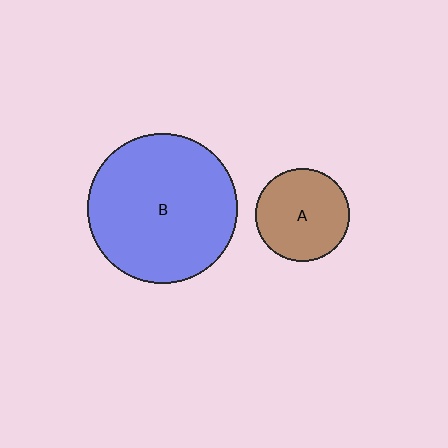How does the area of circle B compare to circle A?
Approximately 2.6 times.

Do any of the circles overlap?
No, none of the circles overlap.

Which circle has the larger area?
Circle B (blue).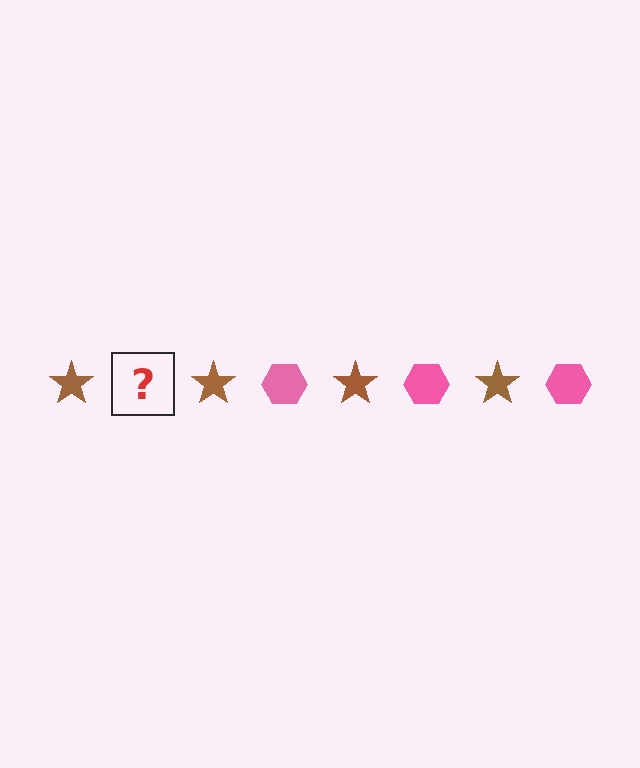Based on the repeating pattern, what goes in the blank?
The blank should be a pink hexagon.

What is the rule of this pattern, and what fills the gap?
The rule is that the pattern alternates between brown star and pink hexagon. The gap should be filled with a pink hexagon.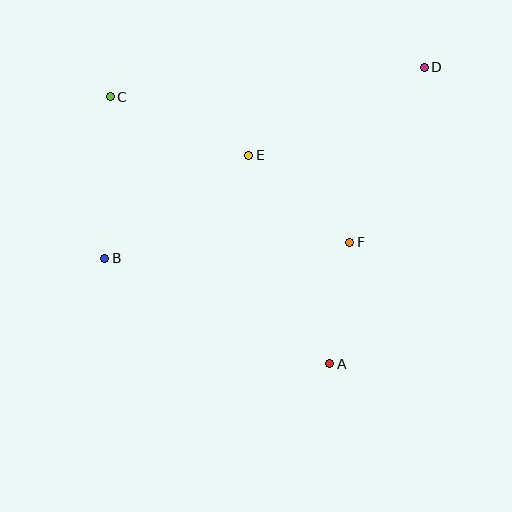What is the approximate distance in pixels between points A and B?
The distance between A and B is approximately 249 pixels.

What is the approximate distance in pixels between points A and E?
The distance between A and E is approximately 224 pixels.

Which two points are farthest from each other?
Points B and D are farthest from each other.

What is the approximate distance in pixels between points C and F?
The distance between C and F is approximately 280 pixels.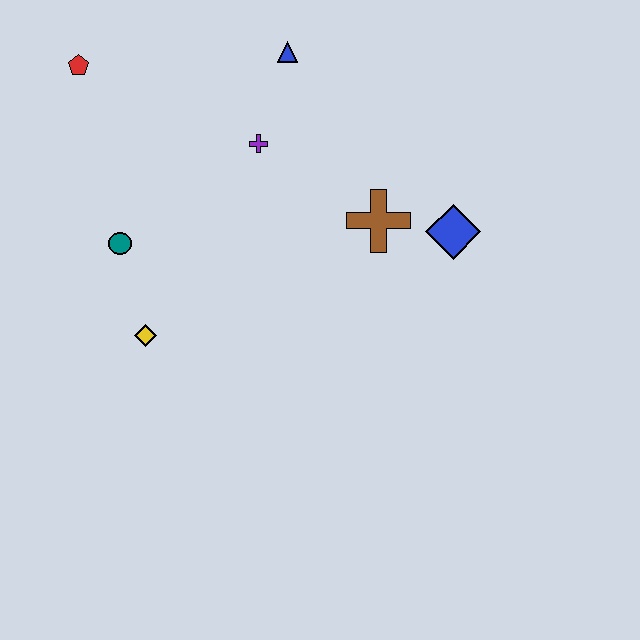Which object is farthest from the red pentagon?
The blue diamond is farthest from the red pentagon.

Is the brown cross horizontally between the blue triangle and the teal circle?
No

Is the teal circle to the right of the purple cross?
No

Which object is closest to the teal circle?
The yellow diamond is closest to the teal circle.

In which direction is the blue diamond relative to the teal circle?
The blue diamond is to the right of the teal circle.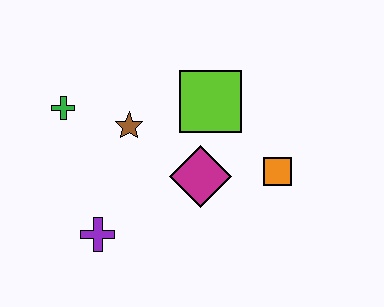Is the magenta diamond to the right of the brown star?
Yes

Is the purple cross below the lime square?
Yes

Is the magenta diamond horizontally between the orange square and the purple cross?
Yes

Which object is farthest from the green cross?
The orange square is farthest from the green cross.